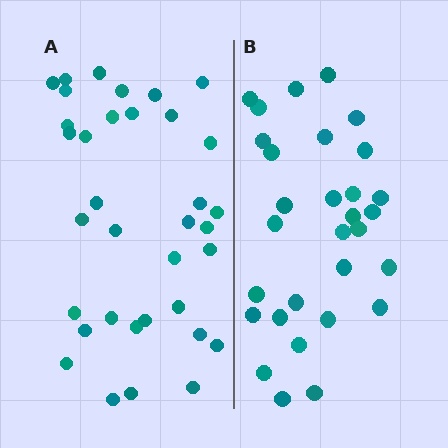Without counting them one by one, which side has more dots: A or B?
Region A (the left region) has more dots.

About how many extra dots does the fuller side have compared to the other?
Region A has about 5 more dots than region B.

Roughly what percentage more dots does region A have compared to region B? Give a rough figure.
About 15% more.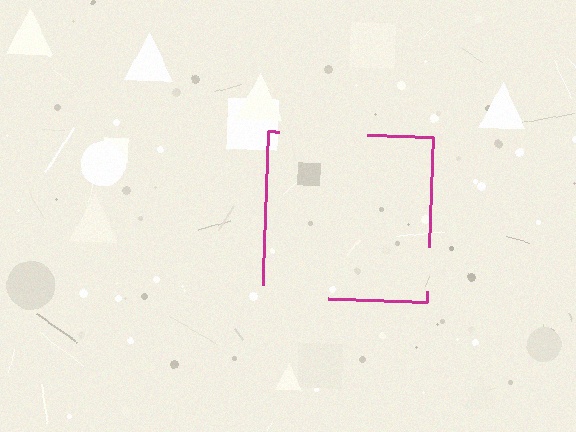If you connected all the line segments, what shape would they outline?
They would outline a square.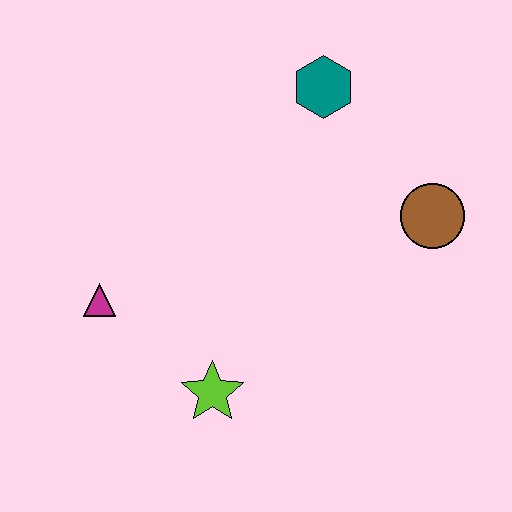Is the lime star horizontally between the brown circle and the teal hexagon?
No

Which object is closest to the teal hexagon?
The brown circle is closest to the teal hexagon.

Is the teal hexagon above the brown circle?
Yes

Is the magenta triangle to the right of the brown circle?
No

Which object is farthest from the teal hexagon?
The lime star is farthest from the teal hexagon.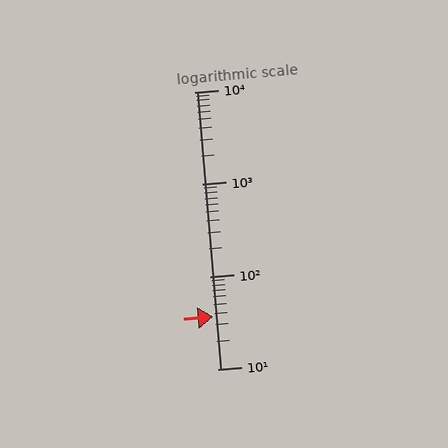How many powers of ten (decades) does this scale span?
The scale spans 3 decades, from 10 to 10000.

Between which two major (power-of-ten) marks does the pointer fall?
The pointer is between 10 and 100.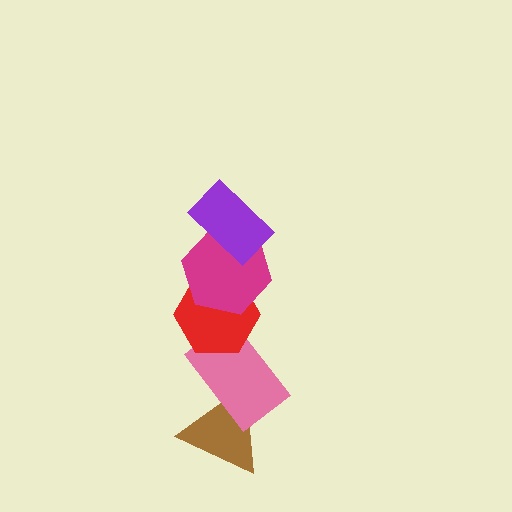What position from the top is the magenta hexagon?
The magenta hexagon is 2nd from the top.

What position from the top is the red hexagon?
The red hexagon is 3rd from the top.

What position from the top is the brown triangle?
The brown triangle is 5th from the top.